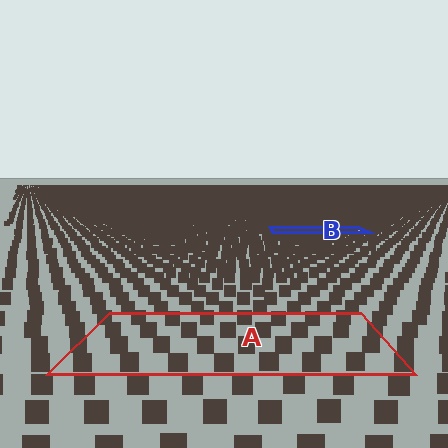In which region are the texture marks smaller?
The texture marks are smaller in region B, because it is farther away.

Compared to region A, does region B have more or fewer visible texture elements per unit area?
Region B has more texture elements per unit area — they are packed more densely because it is farther away.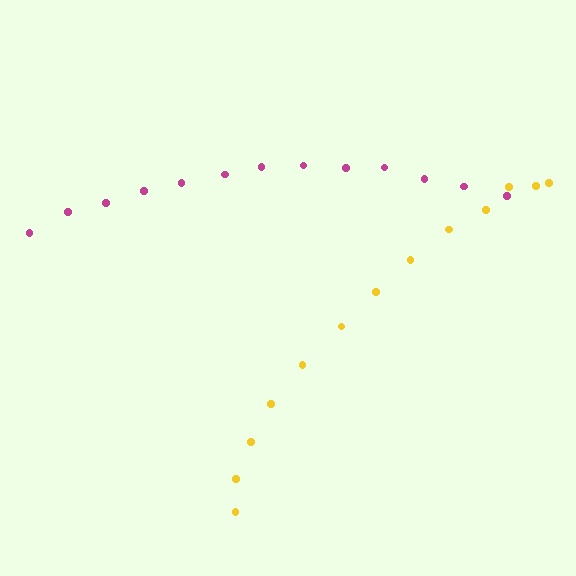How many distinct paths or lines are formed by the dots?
There are 2 distinct paths.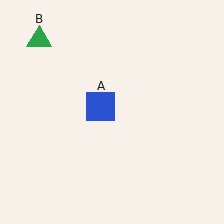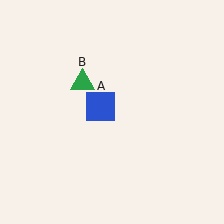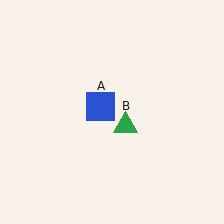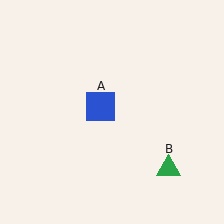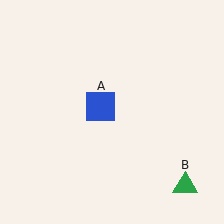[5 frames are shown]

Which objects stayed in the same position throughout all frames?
Blue square (object A) remained stationary.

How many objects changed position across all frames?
1 object changed position: green triangle (object B).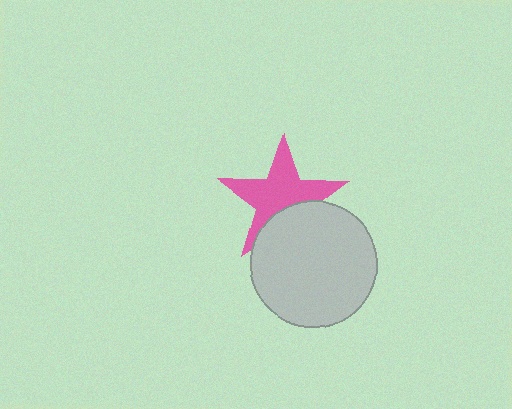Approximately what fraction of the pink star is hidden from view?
Roughly 31% of the pink star is hidden behind the light gray circle.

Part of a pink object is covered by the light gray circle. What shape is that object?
It is a star.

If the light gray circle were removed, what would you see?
You would see the complete pink star.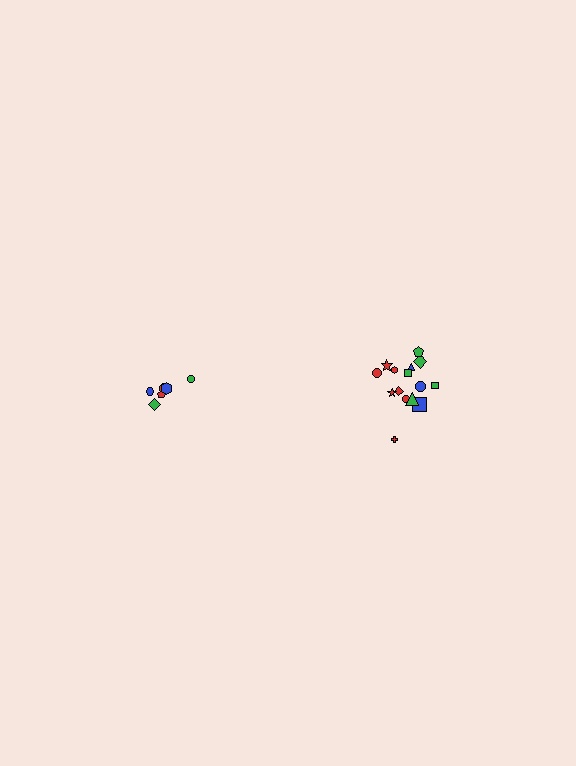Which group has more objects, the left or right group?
The right group.